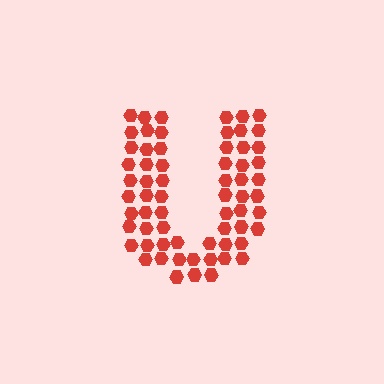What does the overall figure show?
The overall figure shows the letter U.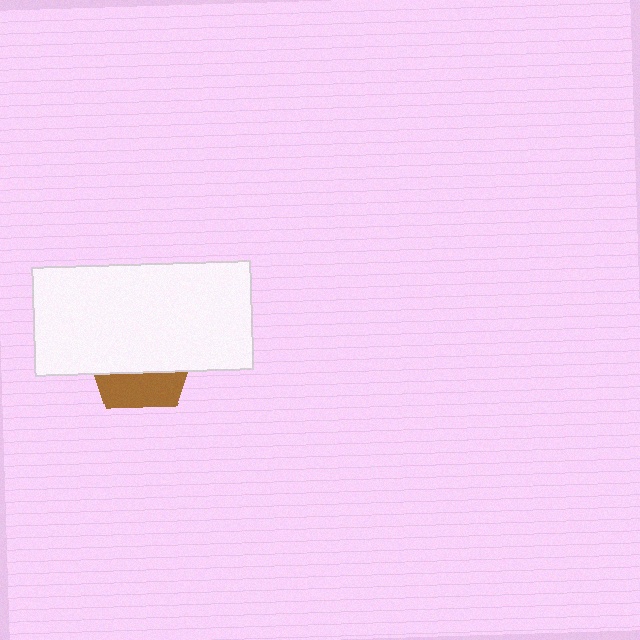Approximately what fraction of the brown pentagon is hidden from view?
Roughly 68% of the brown pentagon is hidden behind the white rectangle.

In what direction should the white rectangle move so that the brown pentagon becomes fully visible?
The white rectangle should move up. That is the shortest direction to clear the overlap and leave the brown pentagon fully visible.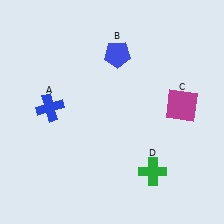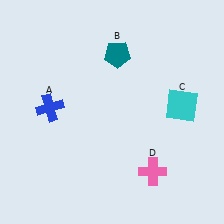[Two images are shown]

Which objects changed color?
B changed from blue to teal. C changed from magenta to cyan. D changed from green to pink.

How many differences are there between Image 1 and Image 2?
There are 3 differences between the two images.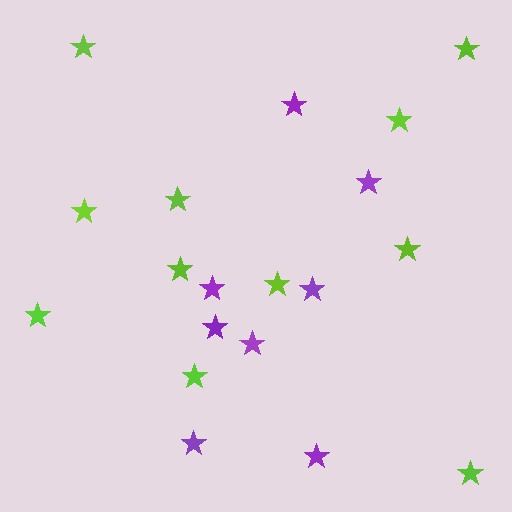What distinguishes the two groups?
There are 2 groups: one group of lime stars (11) and one group of purple stars (8).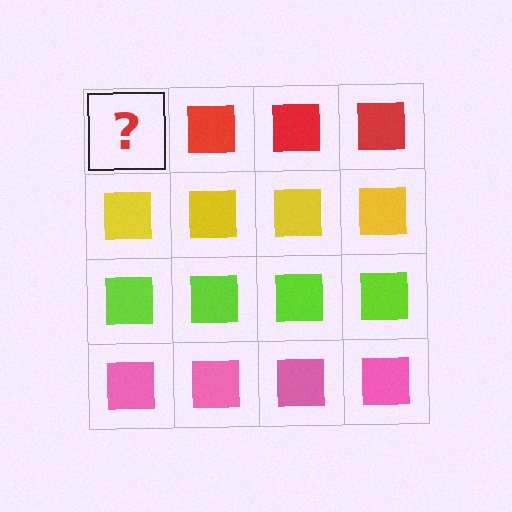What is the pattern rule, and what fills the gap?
The rule is that each row has a consistent color. The gap should be filled with a red square.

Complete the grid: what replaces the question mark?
The question mark should be replaced with a red square.